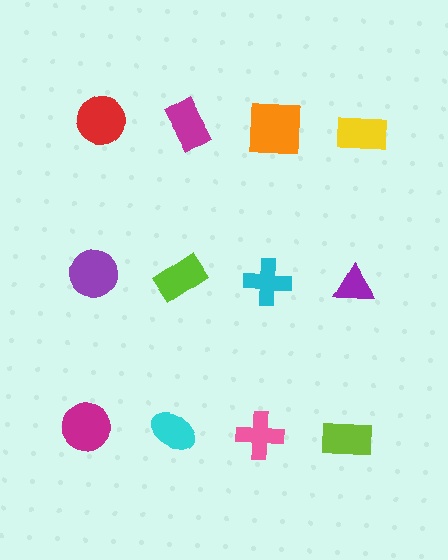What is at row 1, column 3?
An orange square.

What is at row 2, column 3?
A cyan cross.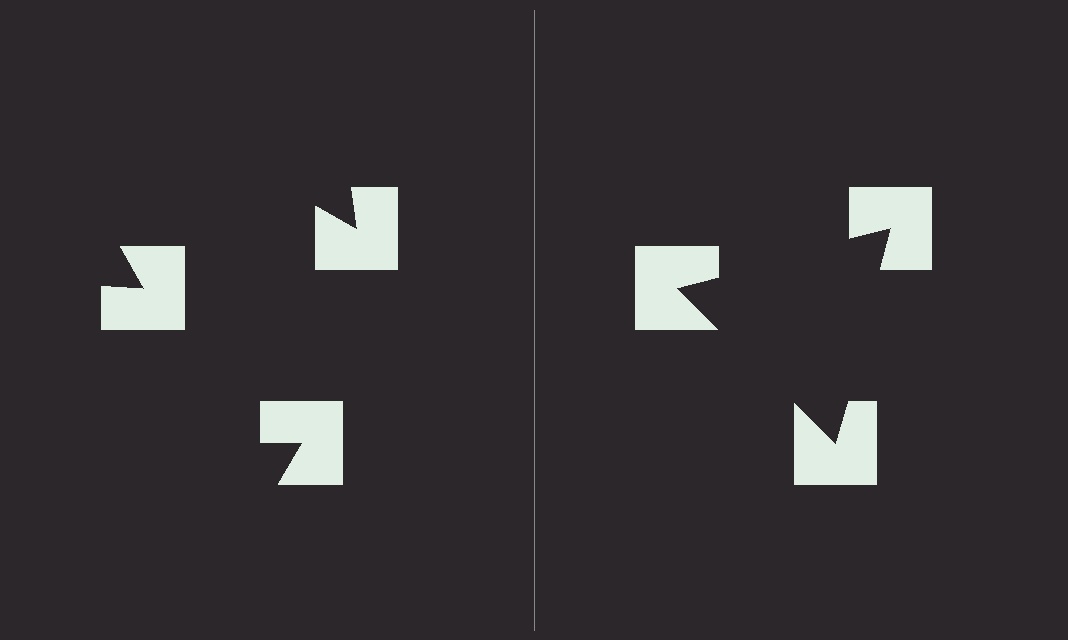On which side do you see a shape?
An illusory triangle appears on the right side. On the left side the wedge cuts are rotated, so no coherent shape forms.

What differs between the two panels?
The notched squares are positioned identically on both sides; only the wedge orientations differ. On the right they align to a triangle; on the left they are misaligned.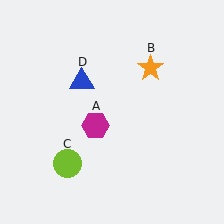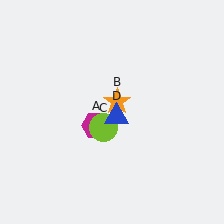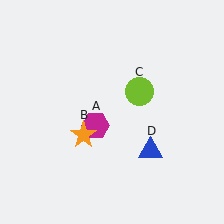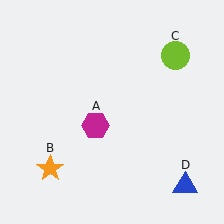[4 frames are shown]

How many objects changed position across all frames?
3 objects changed position: orange star (object B), lime circle (object C), blue triangle (object D).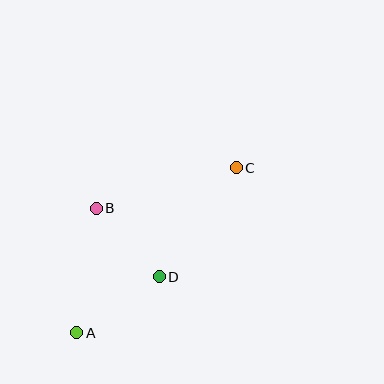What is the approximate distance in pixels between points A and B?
The distance between A and B is approximately 126 pixels.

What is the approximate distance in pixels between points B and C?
The distance between B and C is approximately 145 pixels.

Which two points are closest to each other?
Points B and D are closest to each other.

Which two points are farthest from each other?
Points A and C are farthest from each other.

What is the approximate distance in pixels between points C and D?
The distance between C and D is approximately 134 pixels.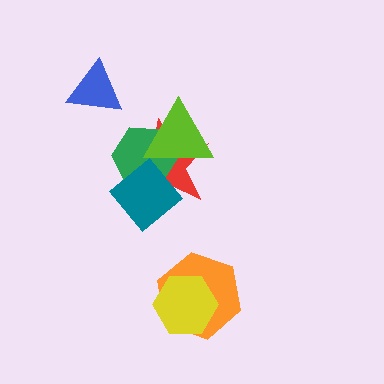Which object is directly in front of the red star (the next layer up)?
The green hexagon is directly in front of the red star.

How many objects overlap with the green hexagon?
3 objects overlap with the green hexagon.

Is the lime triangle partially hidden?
Yes, it is partially covered by another shape.